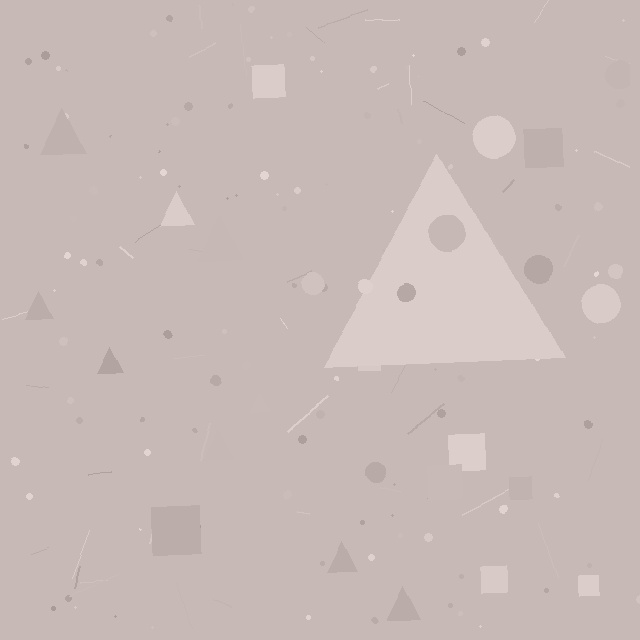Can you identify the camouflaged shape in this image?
The camouflaged shape is a triangle.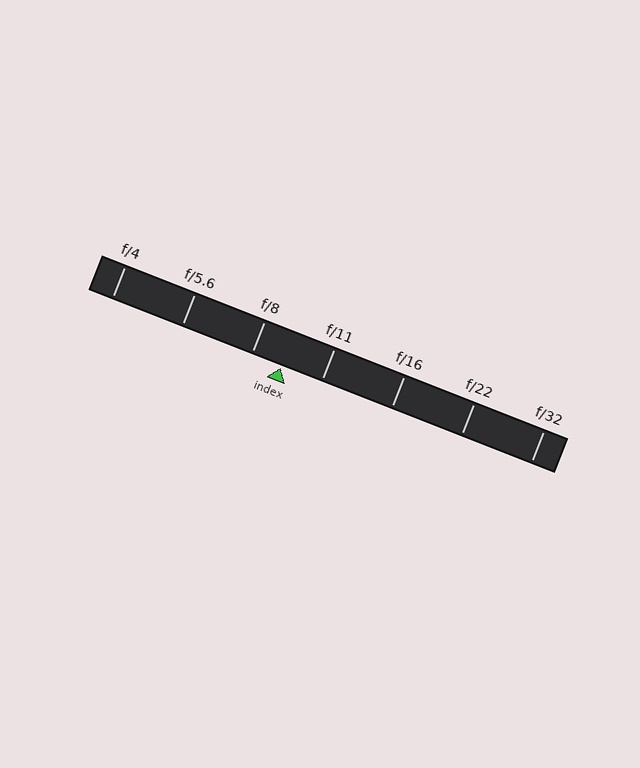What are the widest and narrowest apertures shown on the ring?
The widest aperture shown is f/4 and the narrowest is f/32.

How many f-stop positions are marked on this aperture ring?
There are 7 f-stop positions marked.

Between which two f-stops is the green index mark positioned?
The index mark is between f/8 and f/11.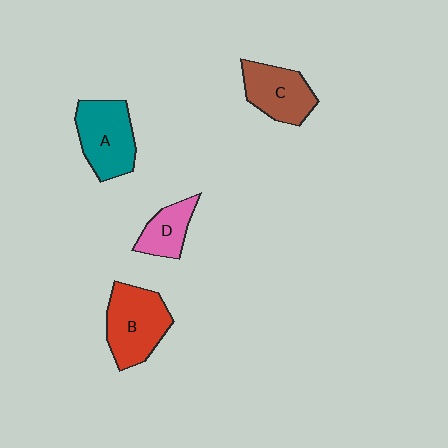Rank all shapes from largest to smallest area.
From largest to smallest: B (red), A (teal), C (brown), D (pink).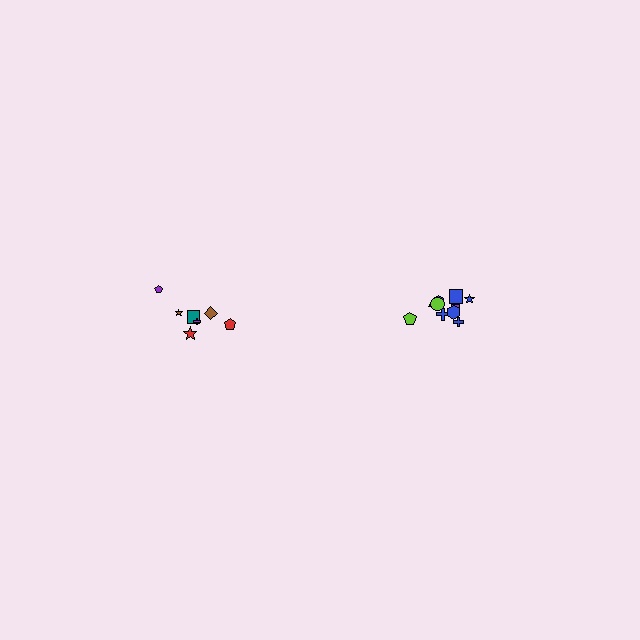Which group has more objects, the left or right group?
The right group.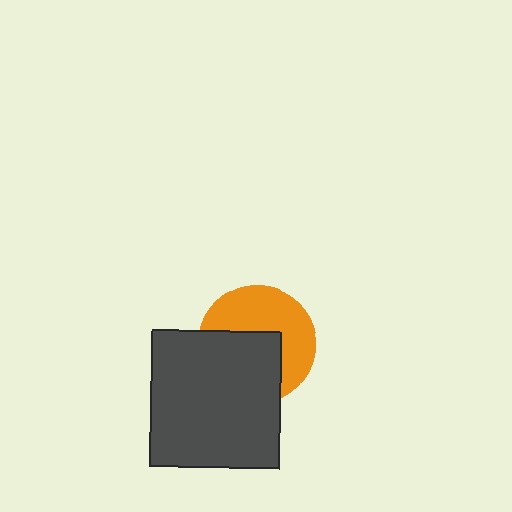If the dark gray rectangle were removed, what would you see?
You would see the complete orange circle.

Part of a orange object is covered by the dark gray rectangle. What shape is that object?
It is a circle.